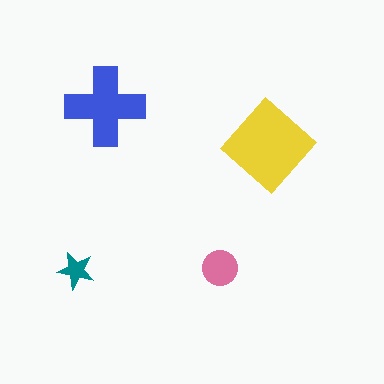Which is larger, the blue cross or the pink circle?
The blue cross.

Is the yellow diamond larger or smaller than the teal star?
Larger.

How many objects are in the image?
There are 4 objects in the image.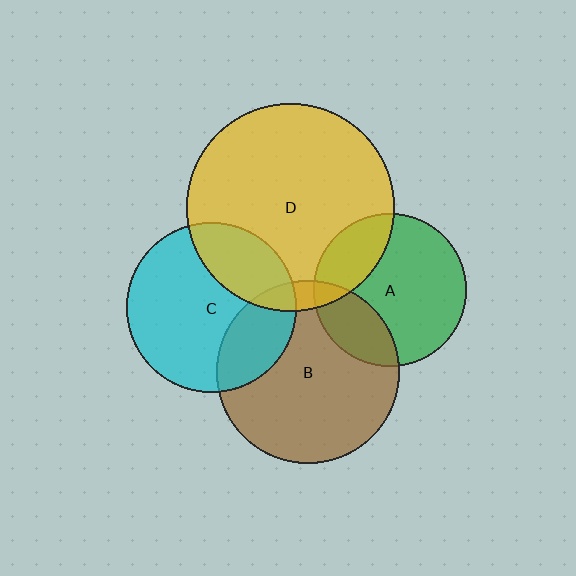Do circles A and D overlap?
Yes.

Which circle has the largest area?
Circle D (yellow).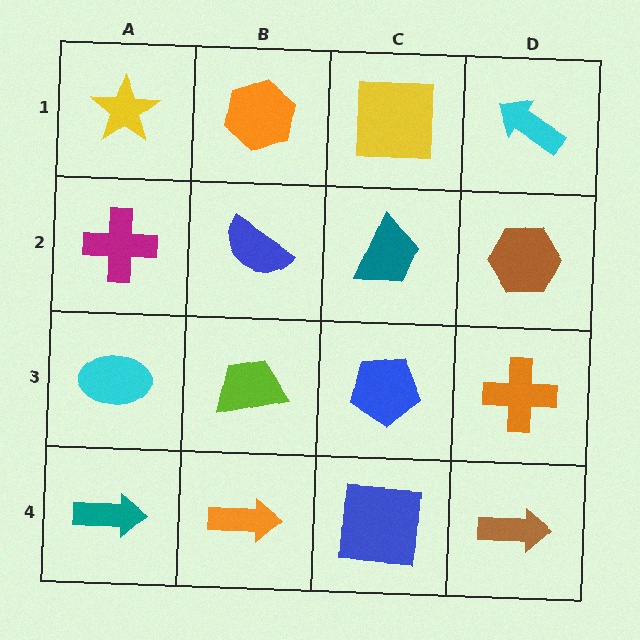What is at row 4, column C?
A blue square.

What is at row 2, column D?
A brown hexagon.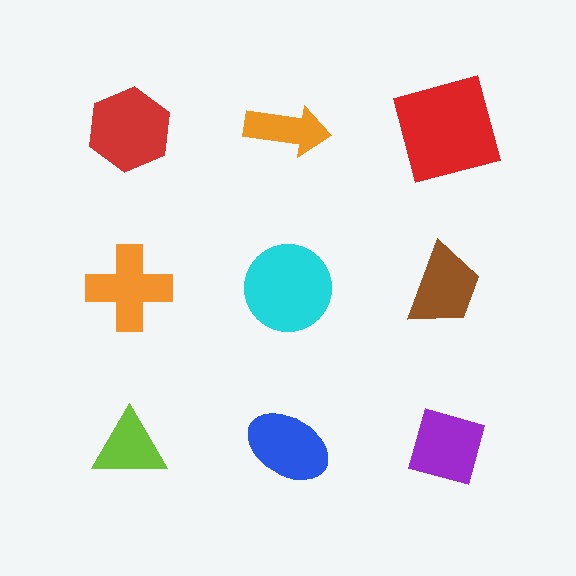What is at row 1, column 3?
A red square.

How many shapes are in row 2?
3 shapes.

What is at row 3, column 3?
A purple diamond.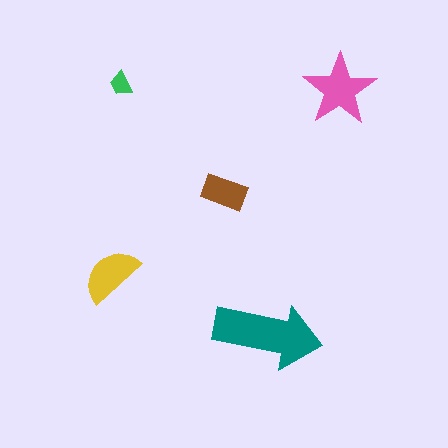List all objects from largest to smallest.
The teal arrow, the pink star, the yellow semicircle, the brown rectangle, the green trapezoid.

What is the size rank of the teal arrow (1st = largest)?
1st.